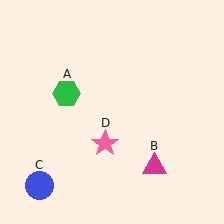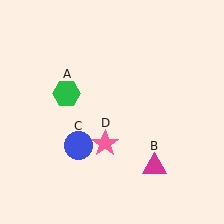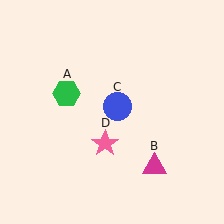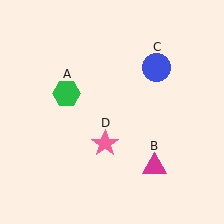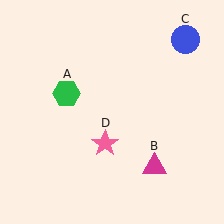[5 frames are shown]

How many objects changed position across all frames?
1 object changed position: blue circle (object C).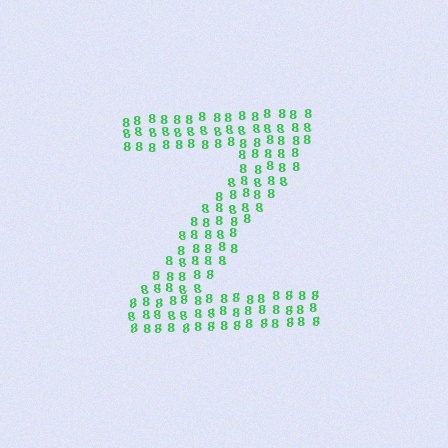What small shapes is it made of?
It is made of small digit 8's.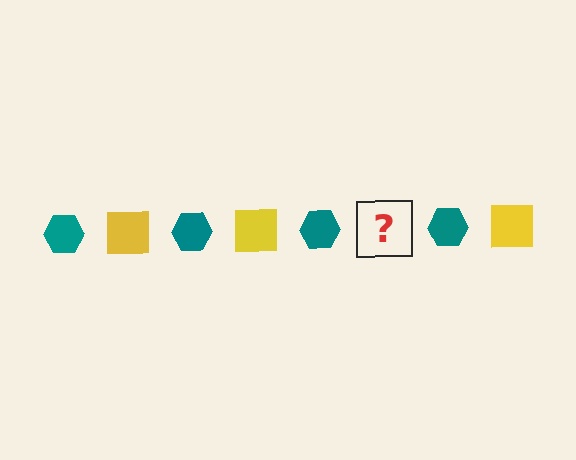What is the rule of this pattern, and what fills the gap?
The rule is that the pattern alternates between teal hexagon and yellow square. The gap should be filled with a yellow square.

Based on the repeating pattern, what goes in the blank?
The blank should be a yellow square.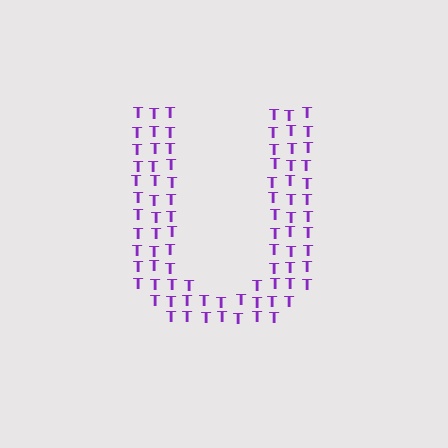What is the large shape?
The large shape is the letter U.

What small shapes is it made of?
It is made of small letter T's.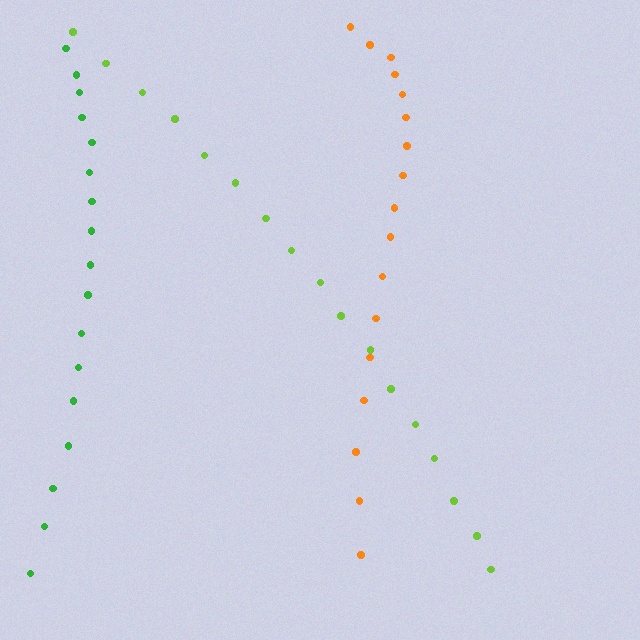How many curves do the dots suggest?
There are 3 distinct paths.